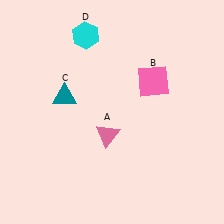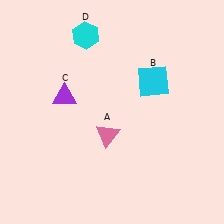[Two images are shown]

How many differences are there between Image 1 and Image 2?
There are 2 differences between the two images.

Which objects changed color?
B changed from pink to cyan. C changed from teal to purple.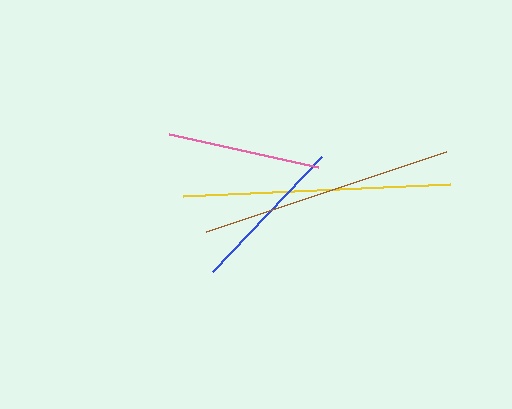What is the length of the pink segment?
The pink segment is approximately 152 pixels long.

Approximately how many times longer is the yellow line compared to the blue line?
The yellow line is approximately 1.7 times the length of the blue line.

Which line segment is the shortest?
The pink line is the shortest at approximately 152 pixels.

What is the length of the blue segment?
The blue segment is approximately 158 pixels long.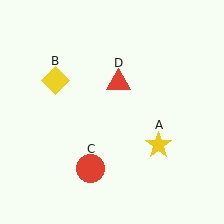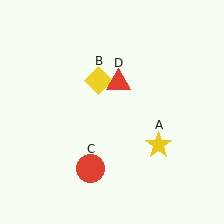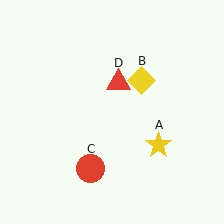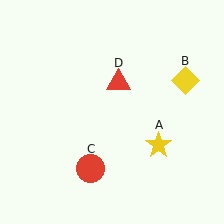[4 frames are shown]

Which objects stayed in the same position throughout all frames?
Yellow star (object A) and red circle (object C) and red triangle (object D) remained stationary.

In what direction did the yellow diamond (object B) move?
The yellow diamond (object B) moved right.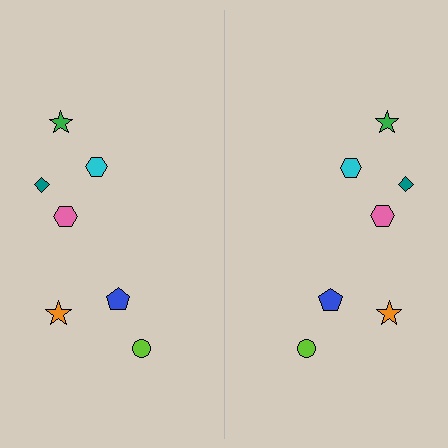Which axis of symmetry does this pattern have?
The pattern has a vertical axis of symmetry running through the center of the image.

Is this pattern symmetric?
Yes, this pattern has bilateral (reflection) symmetry.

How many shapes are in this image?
There are 14 shapes in this image.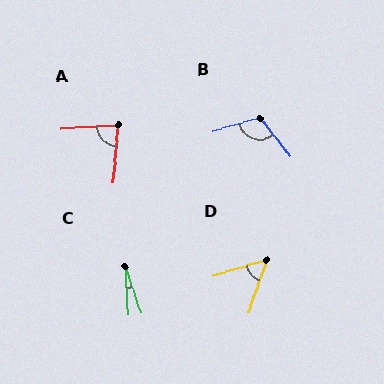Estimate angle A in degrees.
Approximately 81 degrees.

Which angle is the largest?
B, at approximately 113 degrees.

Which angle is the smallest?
C, at approximately 15 degrees.